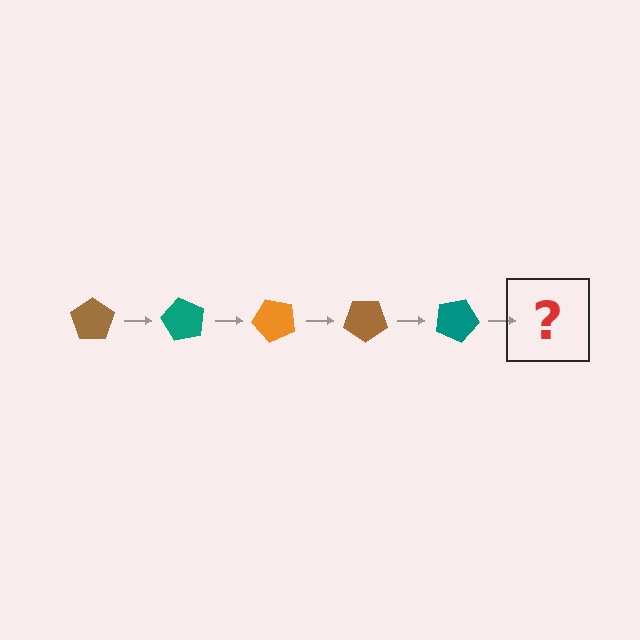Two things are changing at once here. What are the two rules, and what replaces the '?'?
The two rules are that it rotates 60 degrees each step and the color cycles through brown, teal, and orange. The '?' should be an orange pentagon, rotated 300 degrees from the start.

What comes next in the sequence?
The next element should be an orange pentagon, rotated 300 degrees from the start.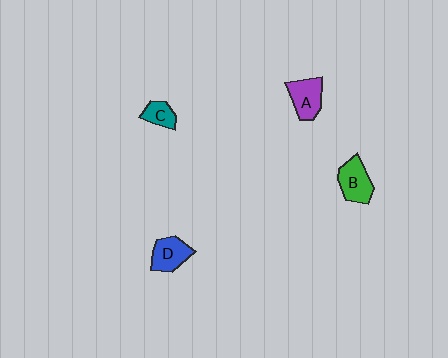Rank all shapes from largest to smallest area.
From largest to smallest: B (green), A (purple), D (blue), C (teal).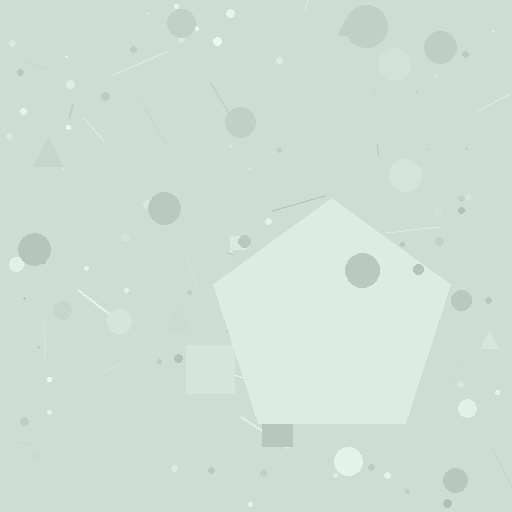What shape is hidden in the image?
A pentagon is hidden in the image.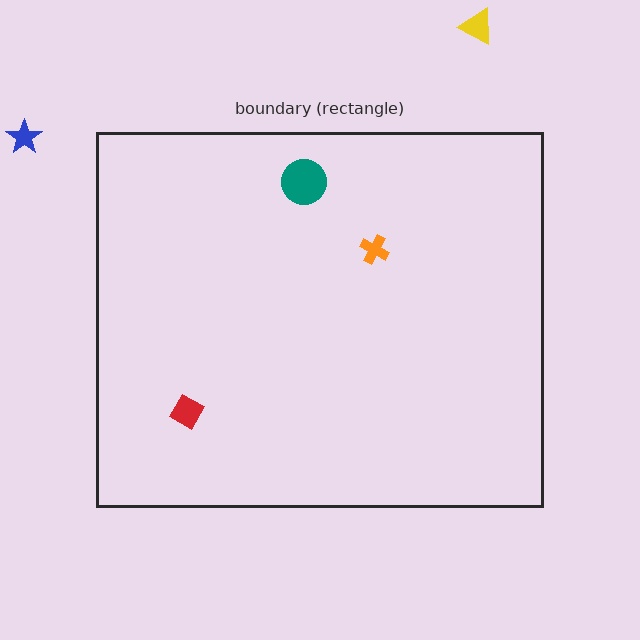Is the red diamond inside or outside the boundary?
Inside.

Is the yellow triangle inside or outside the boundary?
Outside.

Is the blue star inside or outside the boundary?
Outside.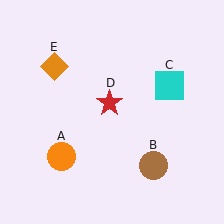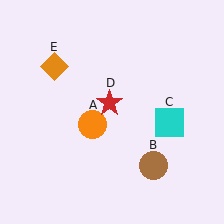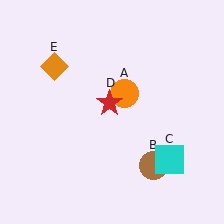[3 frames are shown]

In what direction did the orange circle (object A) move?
The orange circle (object A) moved up and to the right.